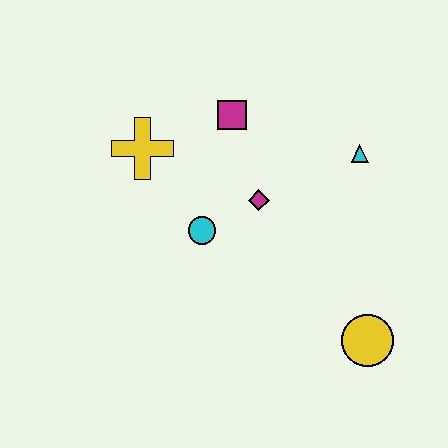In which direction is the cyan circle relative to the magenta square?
The cyan circle is below the magenta square.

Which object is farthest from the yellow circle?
The yellow cross is farthest from the yellow circle.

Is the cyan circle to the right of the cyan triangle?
No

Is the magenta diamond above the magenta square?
No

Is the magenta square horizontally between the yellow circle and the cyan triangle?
No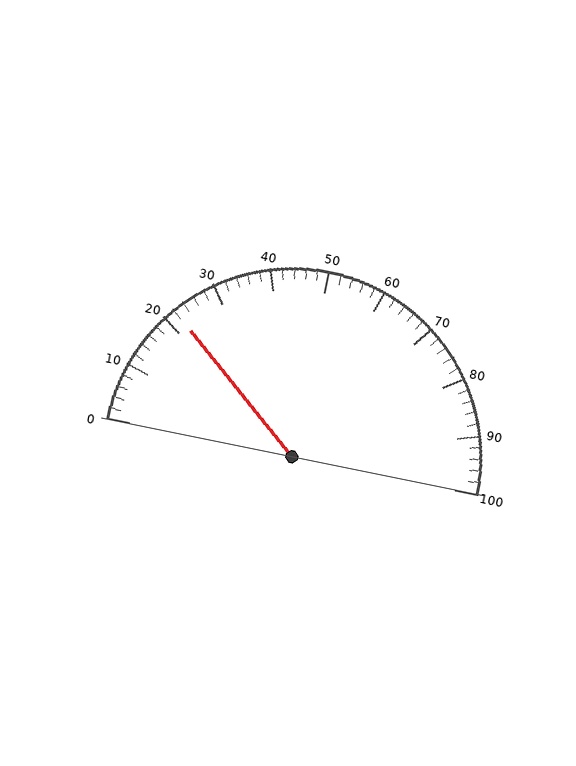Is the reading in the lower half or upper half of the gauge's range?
The reading is in the lower half of the range (0 to 100).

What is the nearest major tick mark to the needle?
The nearest major tick mark is 20.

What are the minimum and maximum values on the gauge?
The gauge ranges from 0 to 100.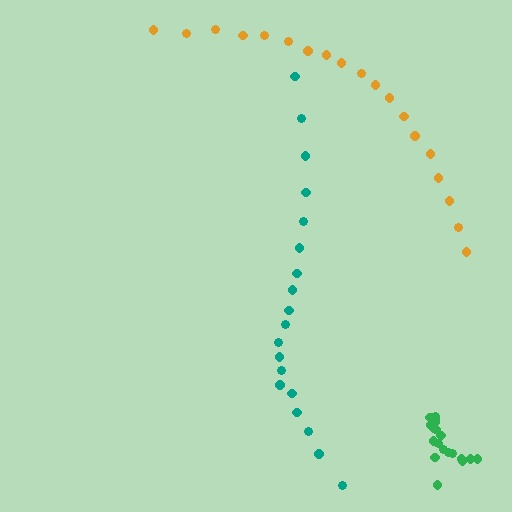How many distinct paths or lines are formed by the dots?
There are 3 distinct paths.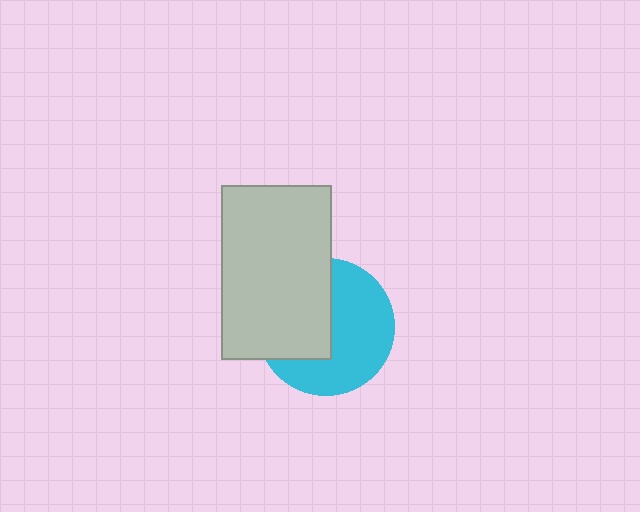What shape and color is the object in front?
The object in front is a light gray rectangle.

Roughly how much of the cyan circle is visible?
About half of it is visible (roughly 57%).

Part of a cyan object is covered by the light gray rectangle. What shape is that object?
It is a circle.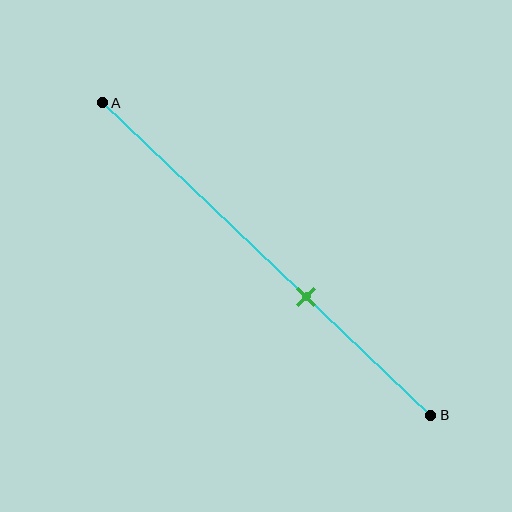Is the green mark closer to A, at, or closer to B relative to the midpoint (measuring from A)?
The green mark is closer to point B than the midpoint of segment AB.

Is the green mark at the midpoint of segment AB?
No, the mark is at about 60% from A, not at the 50% midpoint.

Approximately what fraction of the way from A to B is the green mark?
The green mark is approximately 60% of the way from A to B.